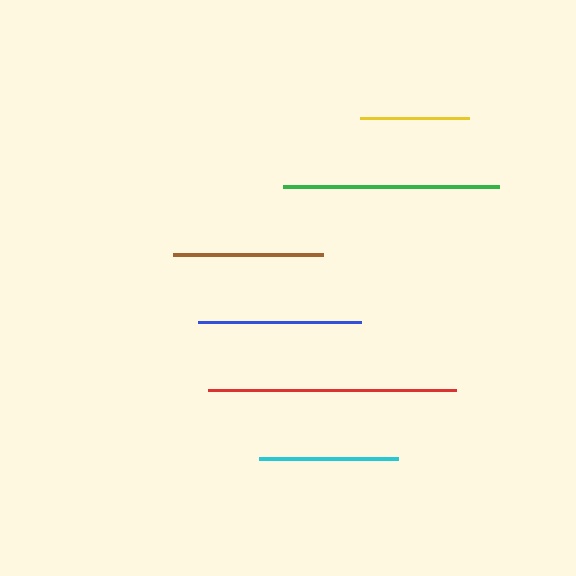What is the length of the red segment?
The red segment is approximately 248 pixels long.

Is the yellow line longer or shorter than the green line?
The green line is longer than the yellow line.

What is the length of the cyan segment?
The cyan segment is approximately 139 pixels long.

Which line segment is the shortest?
The yellow line is the shortest at approximately 109 pixels.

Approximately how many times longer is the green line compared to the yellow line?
The green line is approximately 2.0 times the length of the yellow line.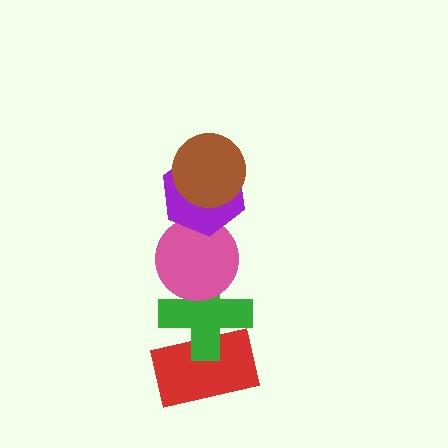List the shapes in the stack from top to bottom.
From top to bottom: the brown circle, the purple hexagon, the pink circle, the green cross, the red rectangle.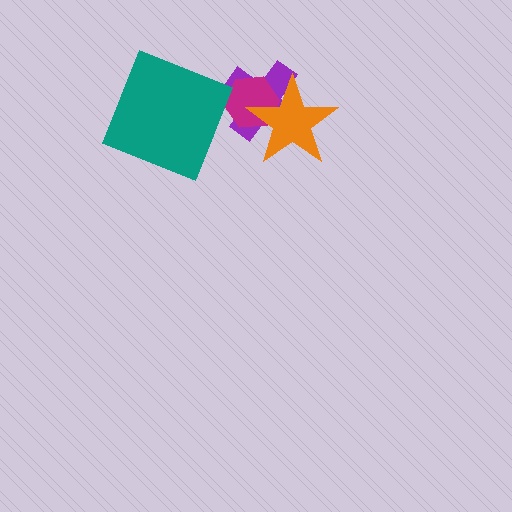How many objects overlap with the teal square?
0 objects overlap with the teal square.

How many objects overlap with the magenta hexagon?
2 objects overlap with the magenta hexagon.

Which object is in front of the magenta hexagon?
The orange star is in front of the magenta hexagon.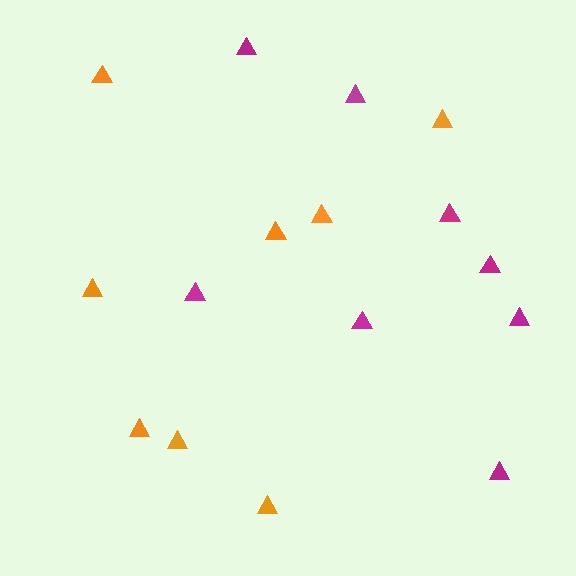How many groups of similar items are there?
There are 2 groups: one group of magenta triangles (8) and one group of orange triangles (8).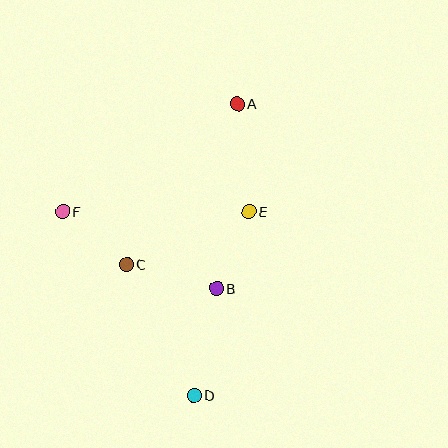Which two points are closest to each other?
Points C and F are closest to each other.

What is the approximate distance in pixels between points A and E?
The distance between A and E is approximately 108 pixels.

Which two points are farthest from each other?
Points A and D are farthest from each other.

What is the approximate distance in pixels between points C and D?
The distance between C and D is approximately 147 pixels.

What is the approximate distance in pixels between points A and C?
The distance between A and C is approximately 195 pixels.